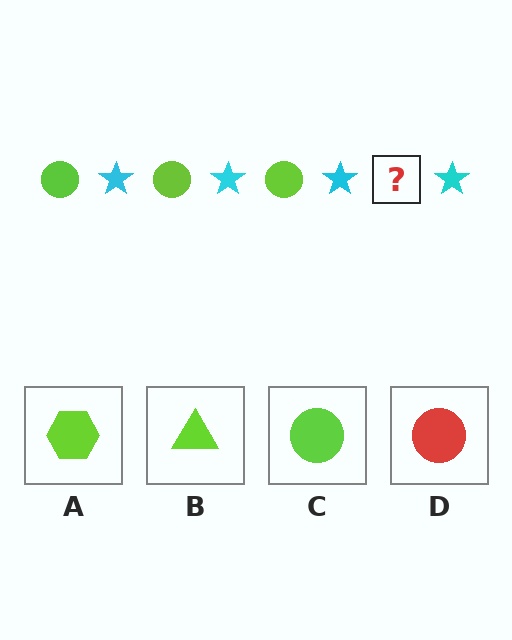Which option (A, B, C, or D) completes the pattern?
C.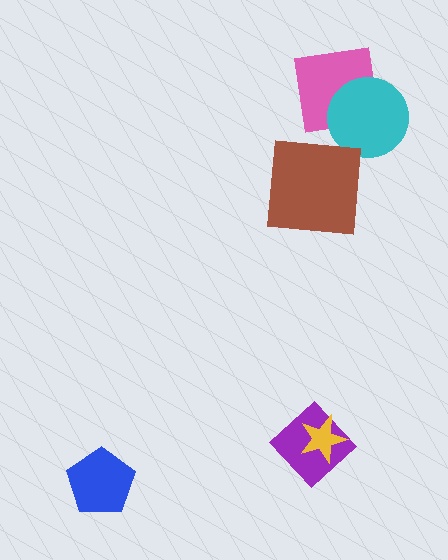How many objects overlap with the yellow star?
1 object overlaps with the yellow star.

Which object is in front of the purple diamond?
The yellow star is in front of the purple diamond.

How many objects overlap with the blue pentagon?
0 objects overlap with the blue pentagon.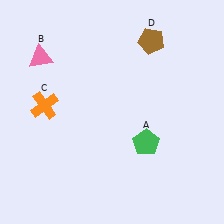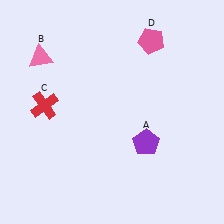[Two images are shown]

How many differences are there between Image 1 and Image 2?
There are 3 differences between the two images.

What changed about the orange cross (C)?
In Image 1, C is orange. In Image 2, it changed to red.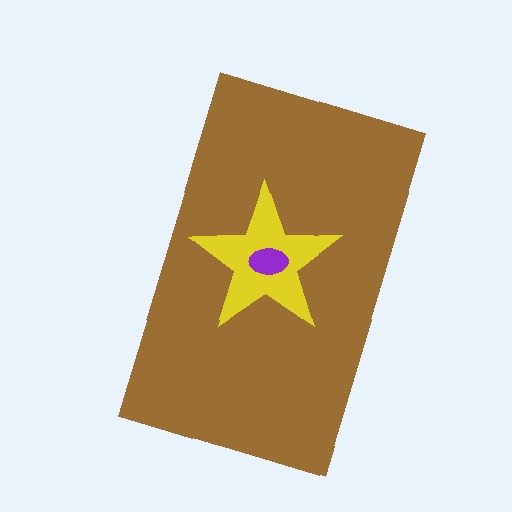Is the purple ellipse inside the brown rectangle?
Yes.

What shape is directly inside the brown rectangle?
The yellow star.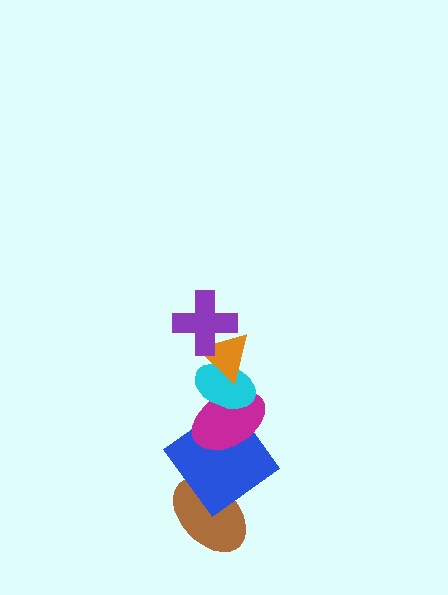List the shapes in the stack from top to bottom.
From top to bottom: the purple cross, the orange triangle, the cyan ellipse, the magenta ellipse, the blue diamond, the brown ellipse.